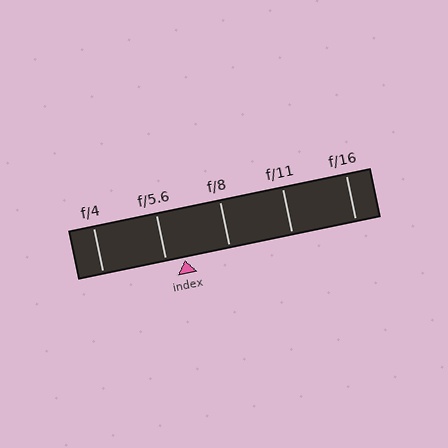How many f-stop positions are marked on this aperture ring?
There are 5 f-stop positions marked.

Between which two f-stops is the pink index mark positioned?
The index mark is between f/5.6 and f/8.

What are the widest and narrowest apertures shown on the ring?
The widest aperture shown is f/4 and the narrowest is f/16.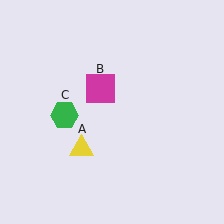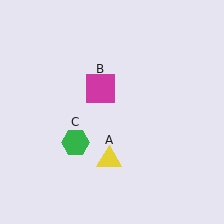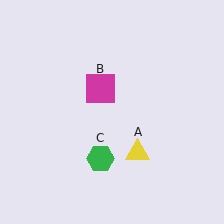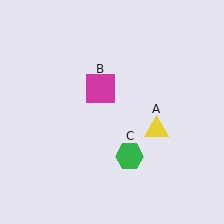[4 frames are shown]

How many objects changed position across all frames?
2 objects changed position: yellow triangle (object A), green hexagon (object C).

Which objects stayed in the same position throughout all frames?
Magenta square (object B) remained stationary.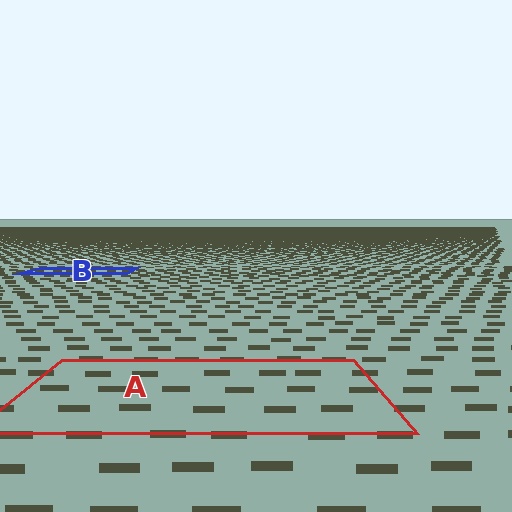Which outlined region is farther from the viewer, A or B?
Region B is farther from the viewer — the texture elements inside it appear smaller and more densely packed.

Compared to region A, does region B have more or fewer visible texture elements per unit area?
Region B has more texture elements per unit area — they are packed more densely because it is farther away.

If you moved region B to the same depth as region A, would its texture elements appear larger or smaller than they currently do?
They would appear larger. At a closer depth, the same texture elements are projected at a bigger on-screen size.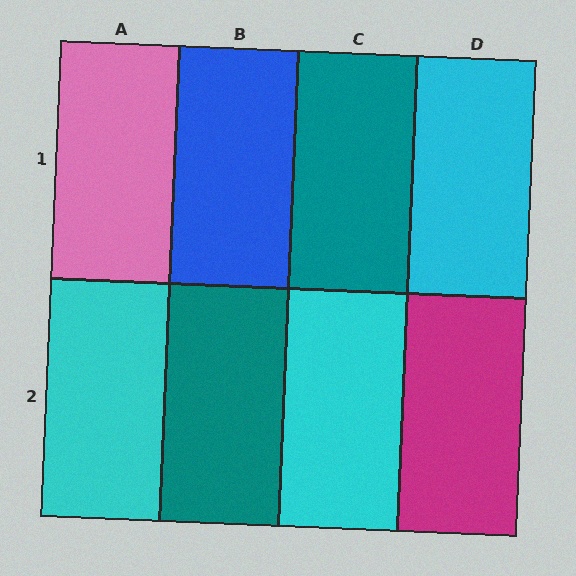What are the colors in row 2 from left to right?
Cyan, teal, cyan, magenta.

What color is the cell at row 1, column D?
Cyan.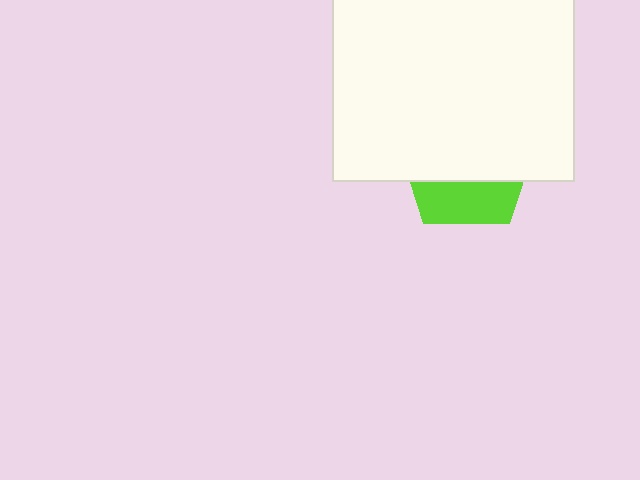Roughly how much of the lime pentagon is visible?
A small part of it is visible (roughly 33%).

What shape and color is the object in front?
The object in front is a white square.